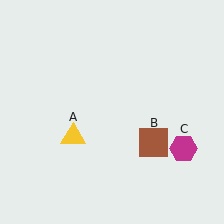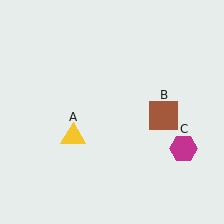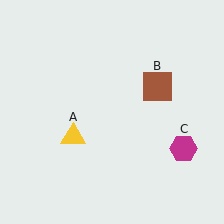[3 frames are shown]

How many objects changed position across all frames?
1 object changed position: brown square (object B).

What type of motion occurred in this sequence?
The brown square (object B) rotated counterclockwise around the center of the scene.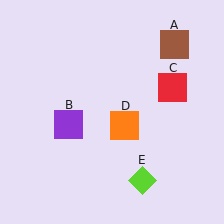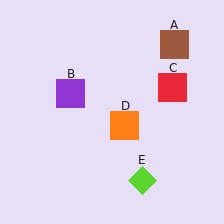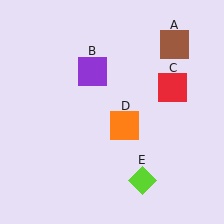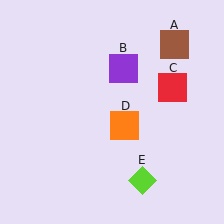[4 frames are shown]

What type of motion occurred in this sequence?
The purple square (object B) rotated clockwise around the center of the scene.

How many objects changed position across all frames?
1 object changed position: purple square (object B).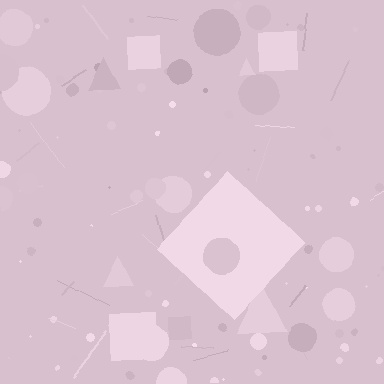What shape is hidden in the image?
A diamond is hidden in the image.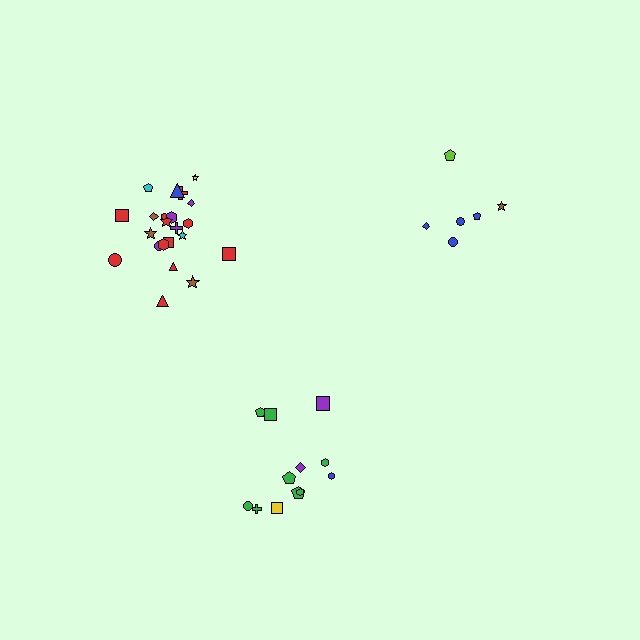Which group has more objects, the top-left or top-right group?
The top-left group.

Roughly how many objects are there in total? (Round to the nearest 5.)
Roughly 40 objects in total.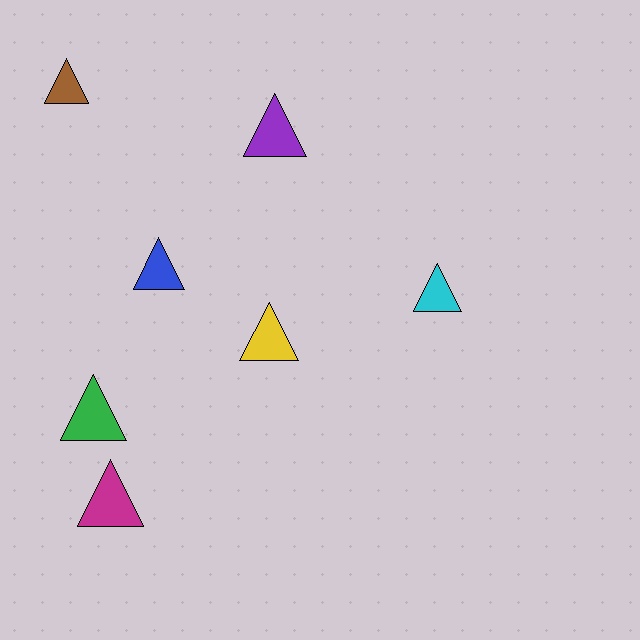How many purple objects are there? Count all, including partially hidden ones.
There is 1 purple object.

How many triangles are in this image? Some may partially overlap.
There are 7 triangles.